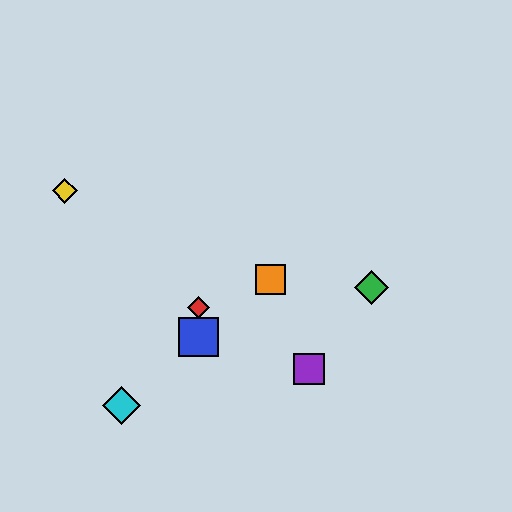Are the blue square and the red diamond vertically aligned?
Yes, both are at x≈199.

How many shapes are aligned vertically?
2 shapes (the red diamond, the blue square) are aligned vertically.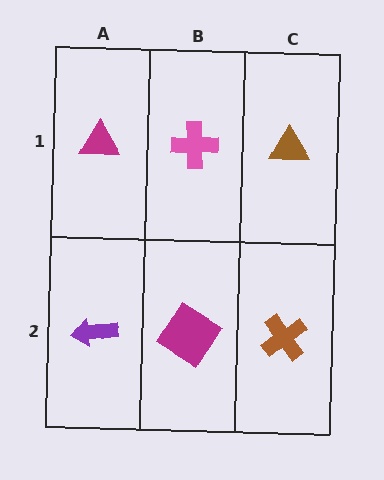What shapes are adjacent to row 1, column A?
A purple arrow (row 2, column A), a pink cross (row 1, column B).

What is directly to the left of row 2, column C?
A magenta diamond.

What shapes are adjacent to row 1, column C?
A brown cross (row 2, column C), a pink cross (row 1, column B).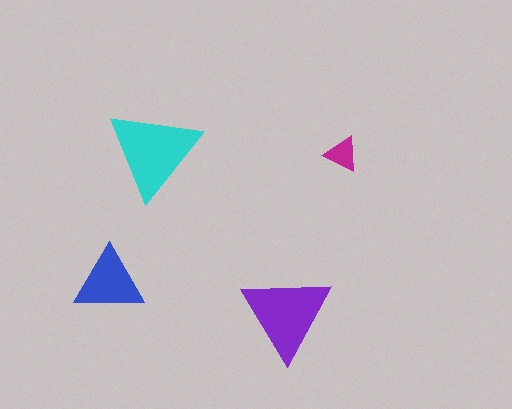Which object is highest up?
The cyan triangle is topmost.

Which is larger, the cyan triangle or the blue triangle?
The cyan one.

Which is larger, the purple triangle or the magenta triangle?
The purple one.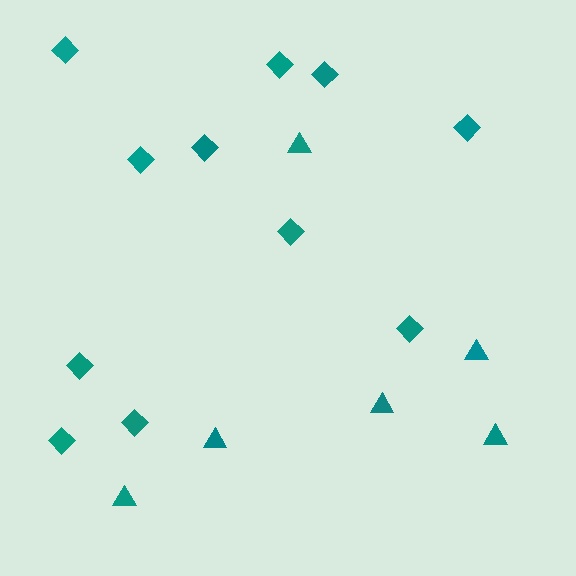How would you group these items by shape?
There are 2 groups: one group of triangles (6) and one group of diamonds (11).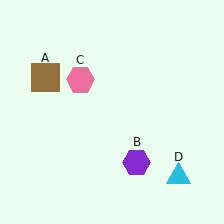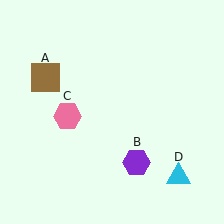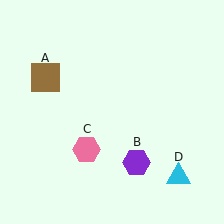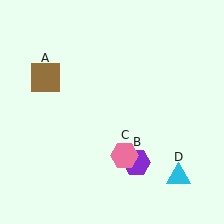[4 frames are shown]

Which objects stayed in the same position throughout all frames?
Brown square (object A) and purple hexagon (object B) and cyan triangle (object D) remained stationary.